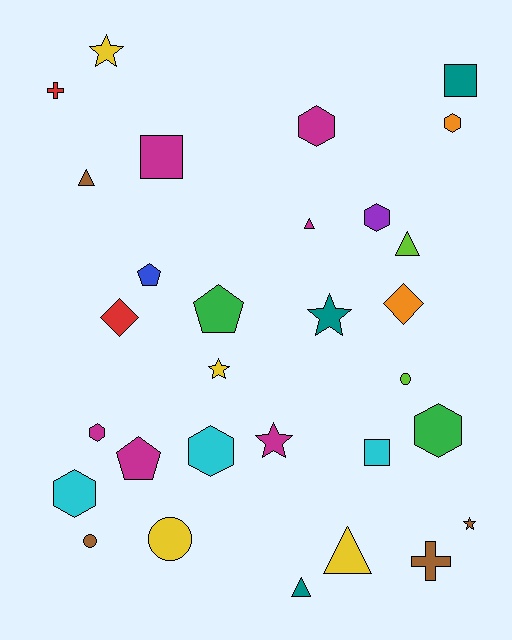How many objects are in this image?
There are 30 objects.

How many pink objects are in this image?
There are no pink objects.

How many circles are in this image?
There are 3 circles.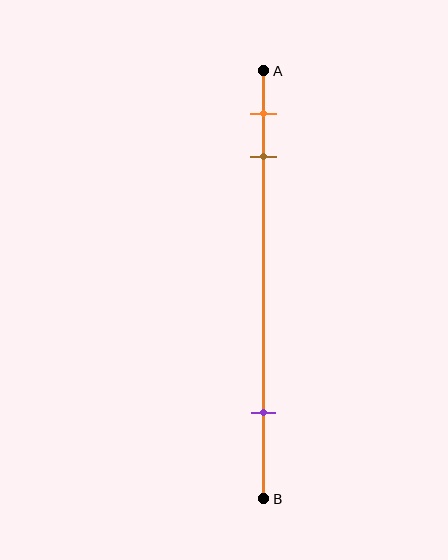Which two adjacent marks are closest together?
The orange and brown marks are the closest adjacent pair.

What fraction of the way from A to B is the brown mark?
The brown mark is approximately 20% (0.2) of the way from A to B.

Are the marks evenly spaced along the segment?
No, the marks are not evenly spaced.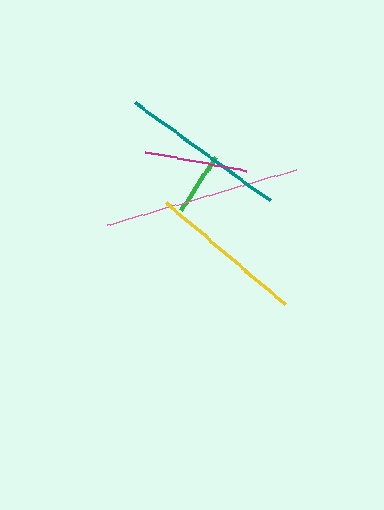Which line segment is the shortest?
The green line is the shortest at approximately 63 pixels.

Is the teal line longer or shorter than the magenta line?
The teal line is longer than the magenta line.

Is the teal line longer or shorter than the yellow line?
The teal line is longer than the yellow line.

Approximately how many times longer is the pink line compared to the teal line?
The pink line is approximately 1.2 times the length of the teal line.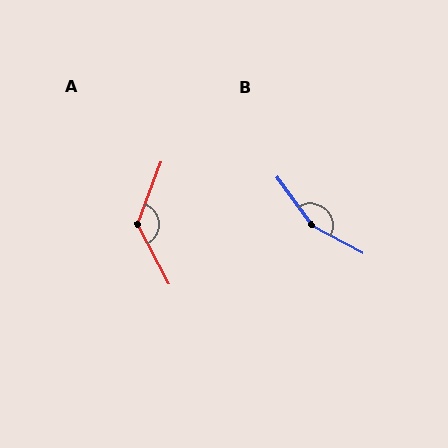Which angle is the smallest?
A, at approximately 131 degrees.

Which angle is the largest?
B, at approximately 154 degrees.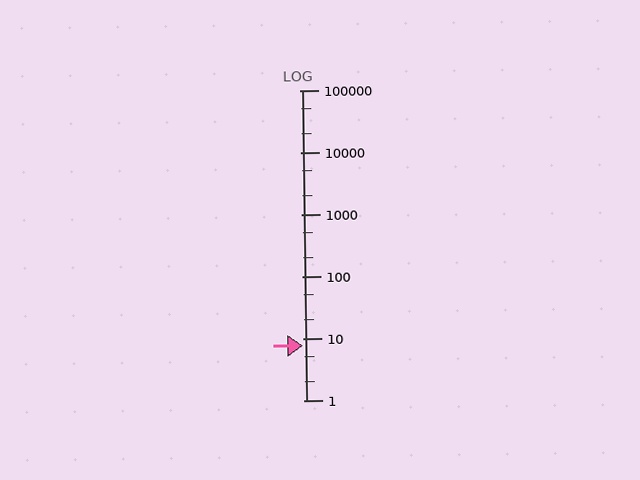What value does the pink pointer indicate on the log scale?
The pointer indicates approximately 7.5.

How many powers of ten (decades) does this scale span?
The scale spans 5 decades, from 1 to 100000.